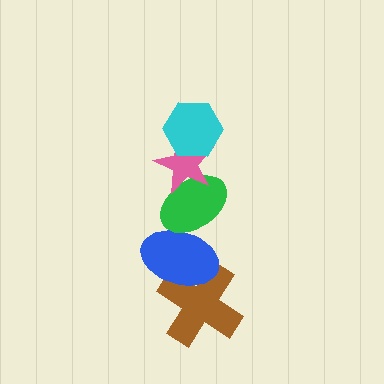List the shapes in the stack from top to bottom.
From top to bottom: the cyan hexagon, the pink star, the green ellipse, the blue ellipse, the brown cross.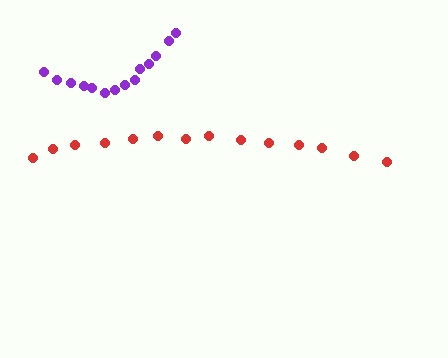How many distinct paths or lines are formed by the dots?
There are 2 distinct paths.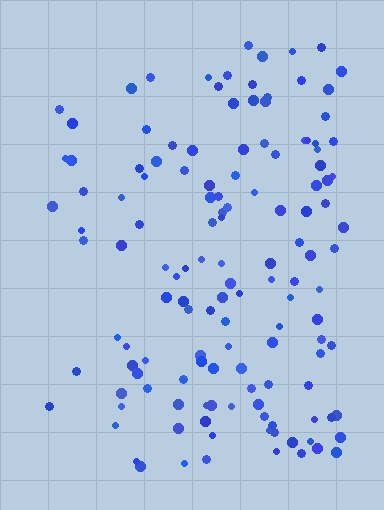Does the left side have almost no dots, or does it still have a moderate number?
Still a moderate number, just noticeably fewer than the right.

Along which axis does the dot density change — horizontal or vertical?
Horizontal.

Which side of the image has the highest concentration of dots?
The right.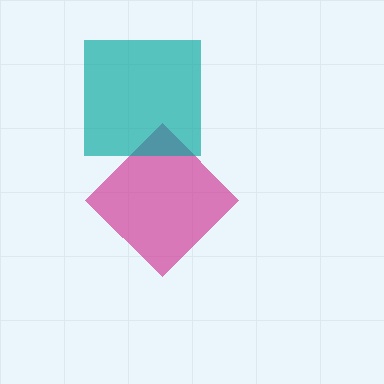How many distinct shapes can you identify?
There are 2 distinct shapes: a magenta diamond, a teal square.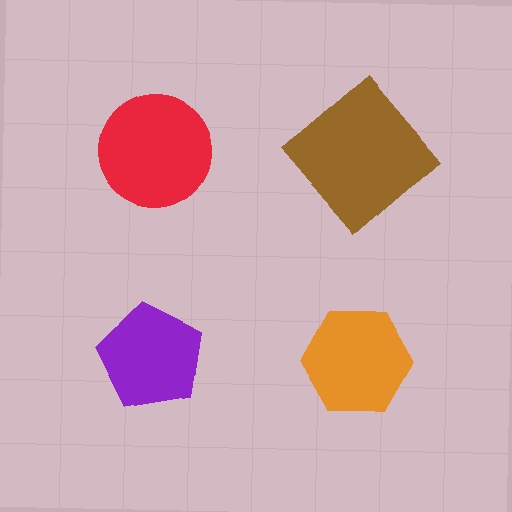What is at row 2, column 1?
A purple pentagon.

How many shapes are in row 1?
2 shapes.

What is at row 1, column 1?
A red circle.